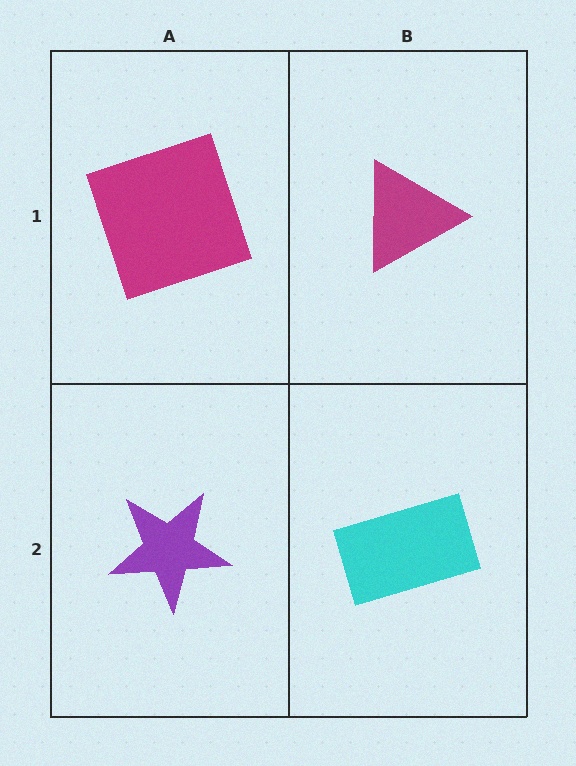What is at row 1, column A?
A magenta square.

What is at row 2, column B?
A cyan rectangle.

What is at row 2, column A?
A purple star.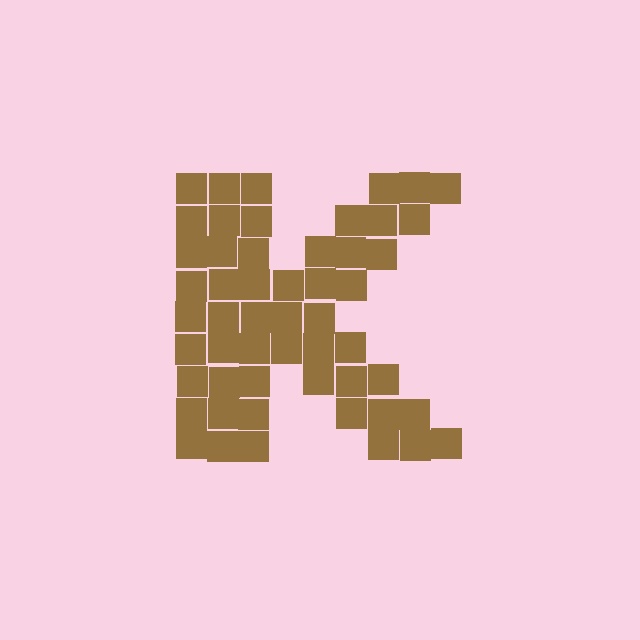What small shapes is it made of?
It is made of small squares.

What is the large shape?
The large shape is the letter K.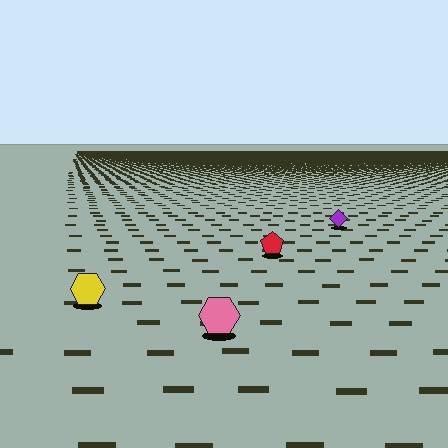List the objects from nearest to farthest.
From nearest to farthest: the pink hexagon, the yellow hexagon, the red pentagon, the purple diamond.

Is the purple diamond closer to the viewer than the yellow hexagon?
No. The yellow hexagon is closer — you can tell from the texture gradient: the ground texture is coarser near it.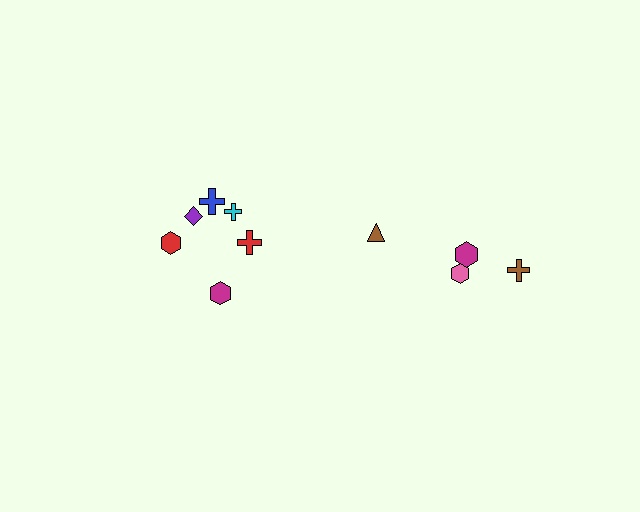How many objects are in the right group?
There are 4 objects.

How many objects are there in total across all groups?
There are 10 objects.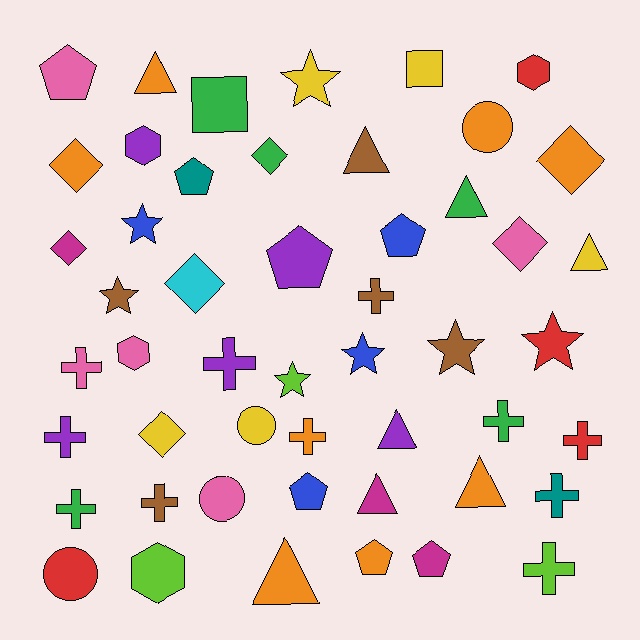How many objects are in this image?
There are 50 objects.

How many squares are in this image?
There are 2 squares.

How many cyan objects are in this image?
There is 1 cyan object.